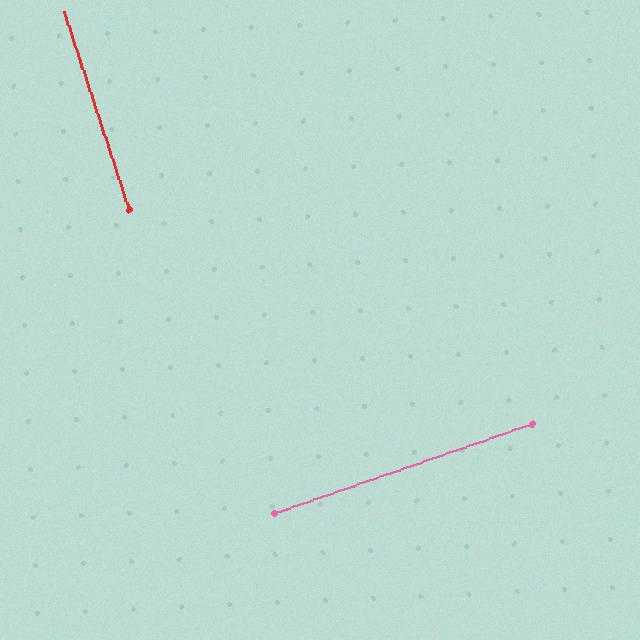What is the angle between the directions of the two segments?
Approximately 89 degrees.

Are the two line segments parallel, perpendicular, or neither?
Perpendicular — they meet at approximately 89°.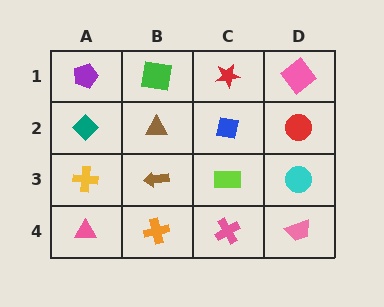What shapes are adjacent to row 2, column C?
A red star (row 1, column C), a lime rectangle (row 3, column C), a brown triangle (row 2, column B), a red circle (row 2, column D).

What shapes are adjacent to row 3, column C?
A blue square (row 2, column C), a pink cross (row 4, column C), a brown arrow (row 3, column B), a cyan circle (row 3, column D).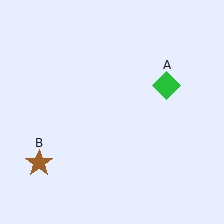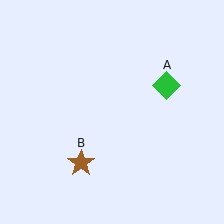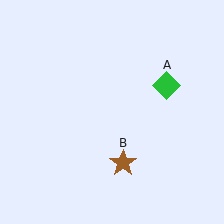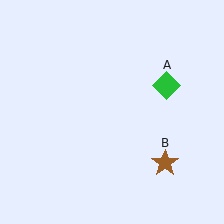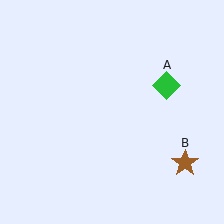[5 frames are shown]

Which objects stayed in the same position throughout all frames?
Green diamond (object A) remained stationary.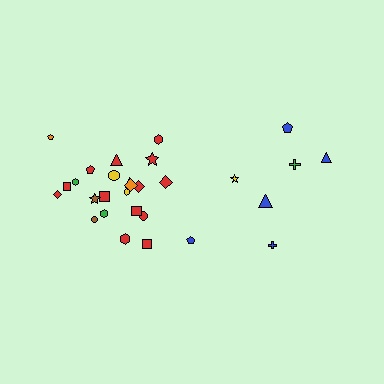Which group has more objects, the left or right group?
The left group.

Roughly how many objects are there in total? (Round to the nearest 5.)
Roughly 30 objects in total.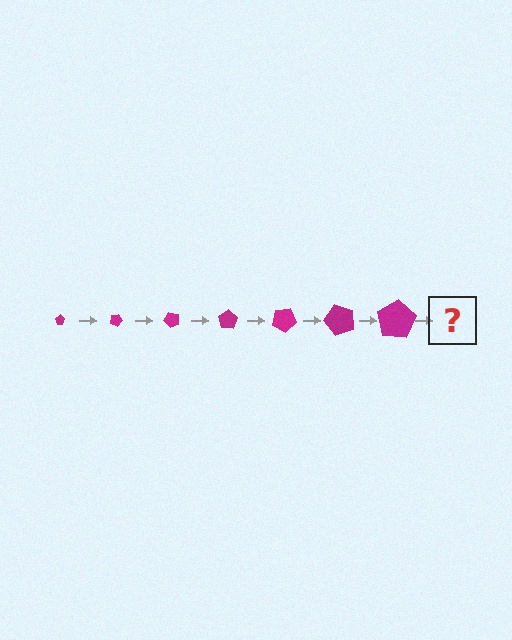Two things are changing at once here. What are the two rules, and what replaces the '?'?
The two rules are that the pentagon grows larger each step and it rotates 25 degrees each step. The '?' should be a pentagon, larger than the previous one and rotated 175 degrees from the start.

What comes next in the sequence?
The next element should be a pentagon, larger than the previous one and rotated 175 degrees from the start.